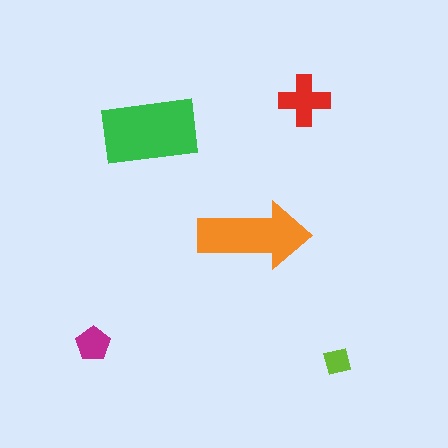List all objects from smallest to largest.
The lime square, the magenta pentagon, the red cross, the orange arrow, the green rectangle.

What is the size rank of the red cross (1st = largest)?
3rd.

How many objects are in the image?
There are 5 objects in the image.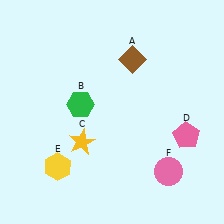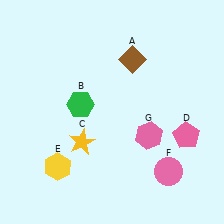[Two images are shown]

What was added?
A pink hexagon (G) was added in Image 2.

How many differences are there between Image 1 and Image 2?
There is 1 difference between the two images.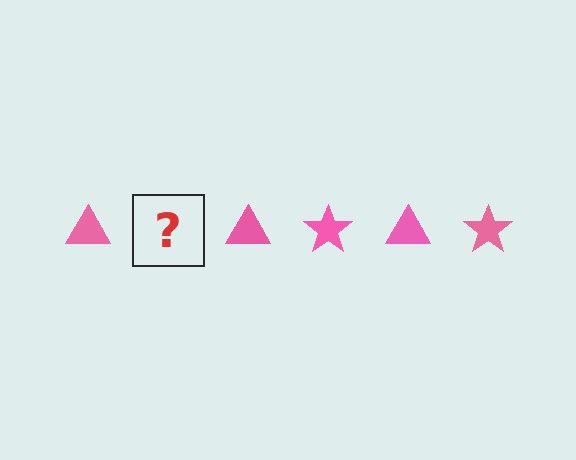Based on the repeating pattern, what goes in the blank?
The blank should be a pink star.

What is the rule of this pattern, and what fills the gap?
The rule is that the pattern cycles through triangle, star shapes in pink. The gap should be filled with a pink star.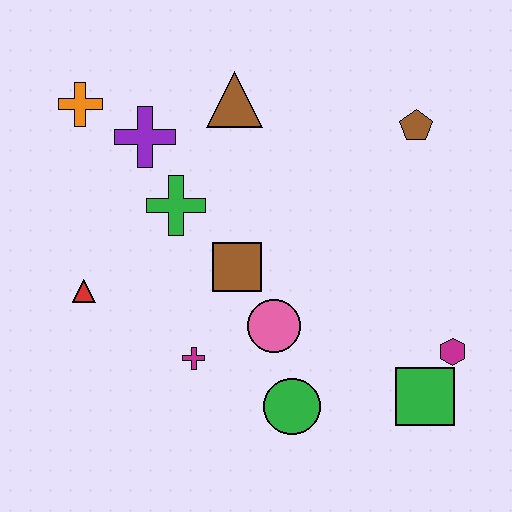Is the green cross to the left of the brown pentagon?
Yes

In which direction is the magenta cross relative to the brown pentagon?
The magenta cross is below the brown pentagon.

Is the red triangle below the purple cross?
Yes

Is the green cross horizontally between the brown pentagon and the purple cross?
Yes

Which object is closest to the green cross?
The purple cross is closest to the green cross.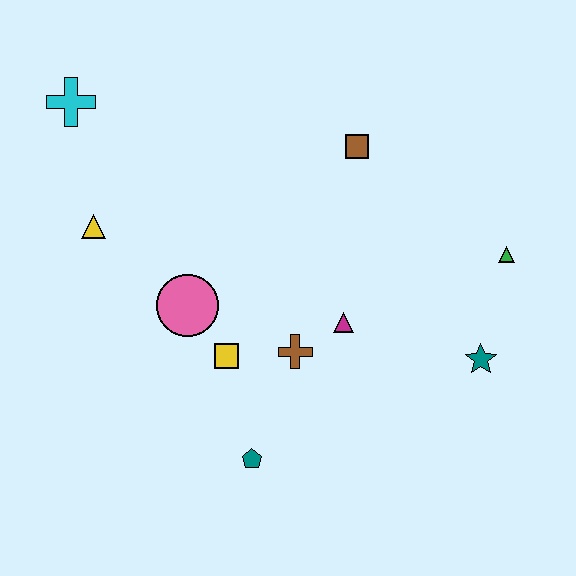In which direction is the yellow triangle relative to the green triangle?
The yellow triangle is to the left of the green triangle.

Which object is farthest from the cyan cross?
The teal star is farthest from the cyan cross.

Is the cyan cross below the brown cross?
No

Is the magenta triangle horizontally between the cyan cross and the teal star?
Yes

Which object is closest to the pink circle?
The yellow square is closest to the pink circle.